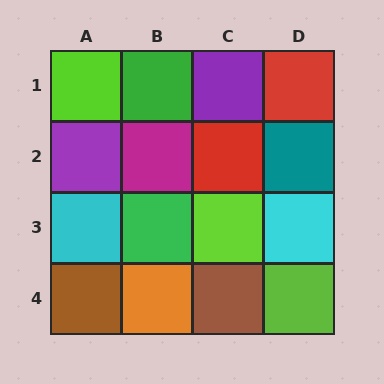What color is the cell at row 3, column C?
Lime.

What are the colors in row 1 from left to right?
Lime, green, purple, red.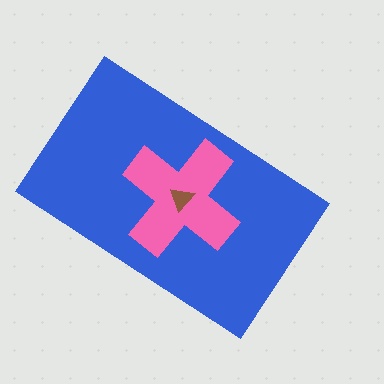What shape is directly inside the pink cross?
The brown triangle.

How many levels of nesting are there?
3.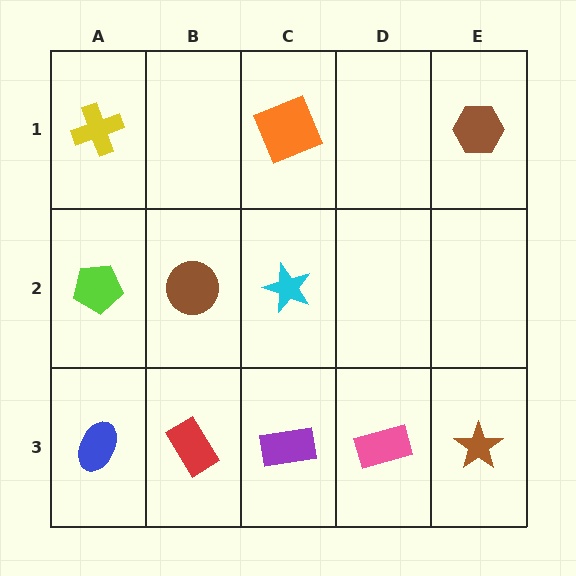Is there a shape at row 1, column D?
No, that cell is empty.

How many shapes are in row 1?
3 shapes.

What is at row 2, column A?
A lime pentagon.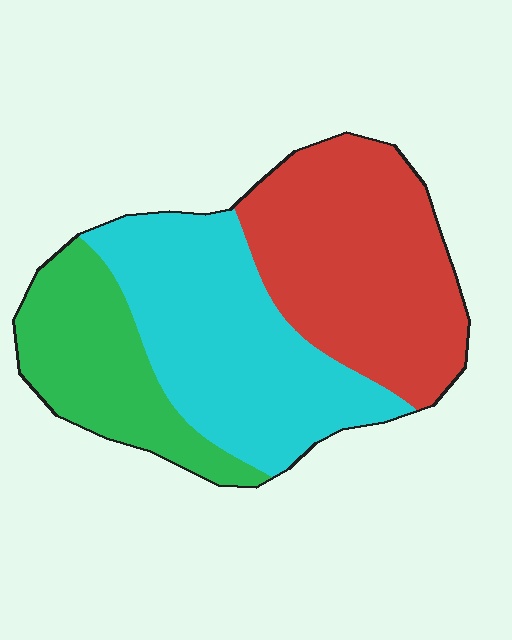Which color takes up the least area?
Green, at roughly 25%.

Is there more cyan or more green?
Cyan.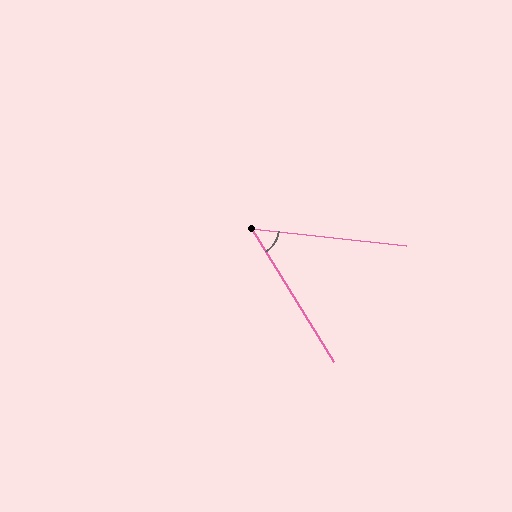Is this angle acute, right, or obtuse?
It is acute.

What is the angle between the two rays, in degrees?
Approximately 52 degrees.